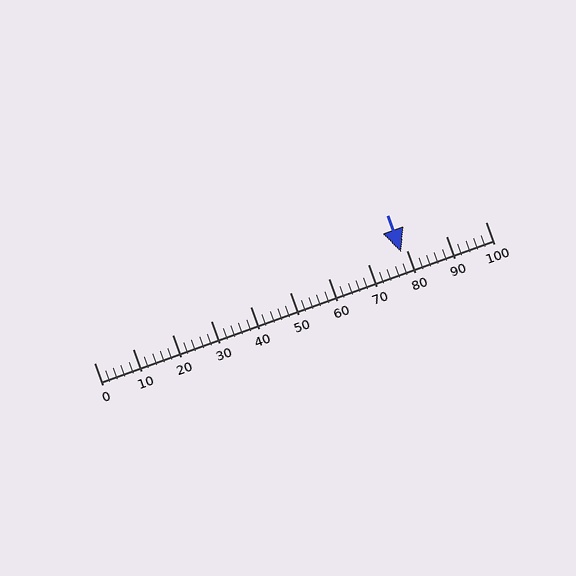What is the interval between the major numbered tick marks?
The major tick marks are spaced 10 units apart.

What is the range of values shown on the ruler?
The ruler shows values from 0 to 100.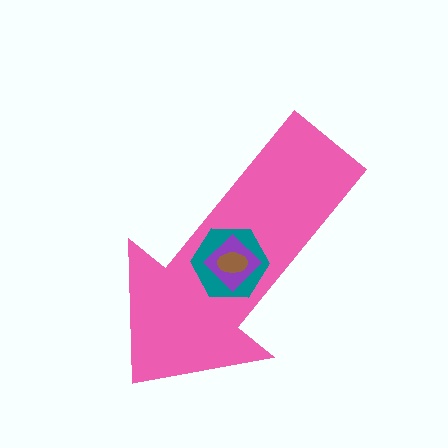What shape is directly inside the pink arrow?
The teal hexagon.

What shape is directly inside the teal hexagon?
The purple diamond.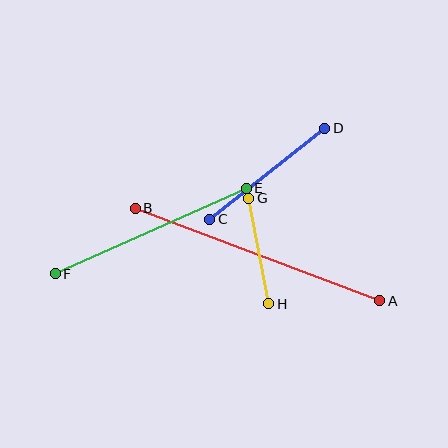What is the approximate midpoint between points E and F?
The midpoint is at approximately (151, 231) pixels.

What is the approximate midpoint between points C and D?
The midpoint is at approximately (267, 174) pixels.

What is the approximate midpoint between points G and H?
The midpoint is at approximately (259, 251) pixels.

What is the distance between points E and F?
The distance is approximately 209 pixels.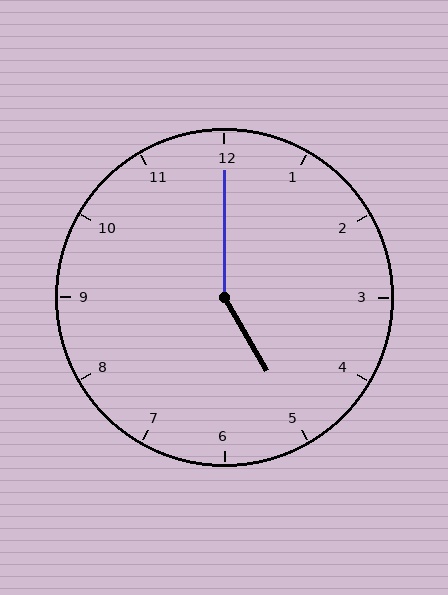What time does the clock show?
5:00.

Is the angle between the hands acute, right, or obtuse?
It is obtuse.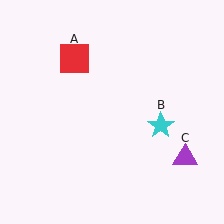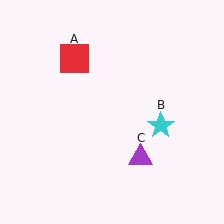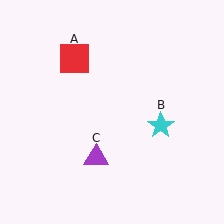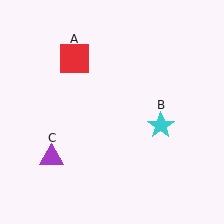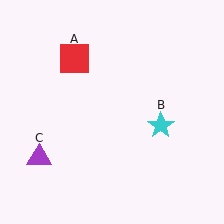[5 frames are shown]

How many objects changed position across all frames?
1 object changed position: purple triangle (object C).